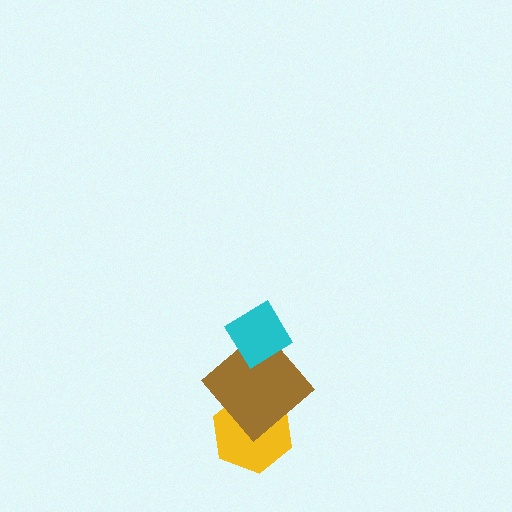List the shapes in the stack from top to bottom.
From top to bottom: the cyan diamond, the brown diamond, the yellow hexagon.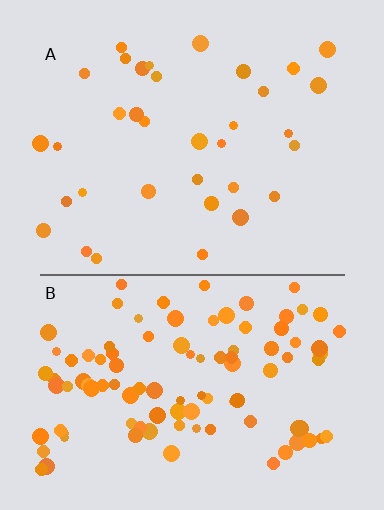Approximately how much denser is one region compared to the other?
Approximately 2.8× — region B over region A.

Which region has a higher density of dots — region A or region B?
B (the bottom).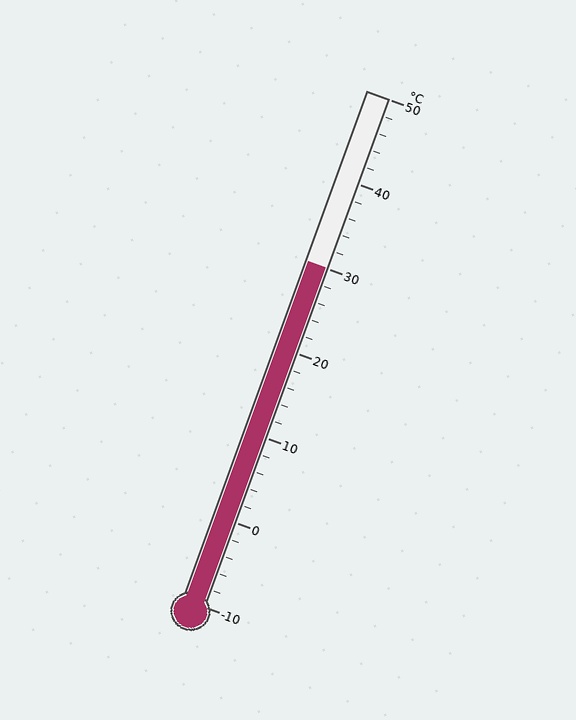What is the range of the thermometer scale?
The thermometer scale ranges from -10°C to 50°C.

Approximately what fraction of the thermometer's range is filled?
The thermometer is filled to approximately 65% of its range.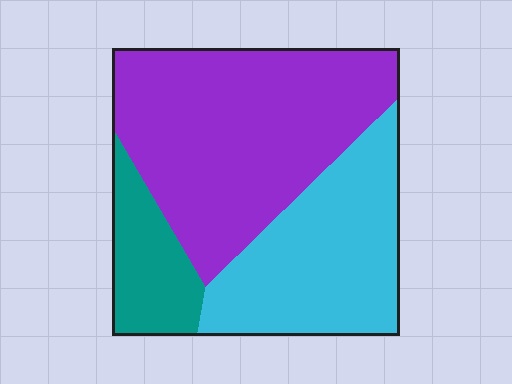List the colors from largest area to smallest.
From largest to smallest: purple, cyan, teal.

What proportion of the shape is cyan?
Cyan covers around 35% of the shape.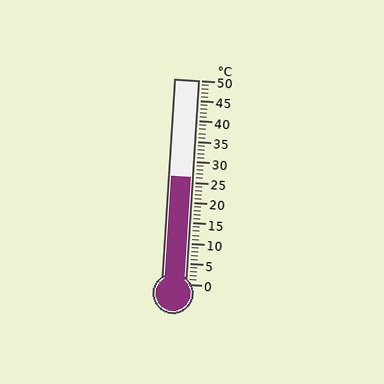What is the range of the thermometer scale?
The thermometer scale ranges from 0°C to 50°C.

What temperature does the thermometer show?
The thermometer shows approximately 26°C.